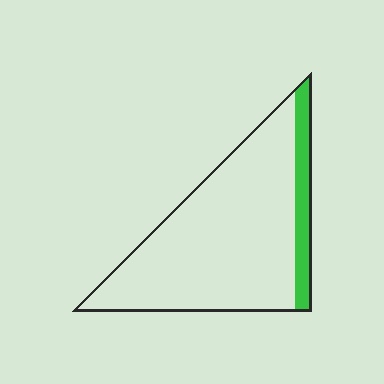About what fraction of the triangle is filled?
About one eighth (1/8).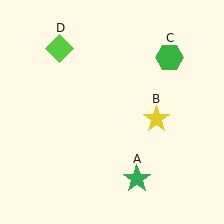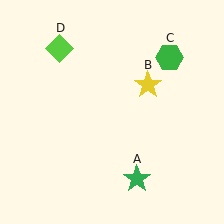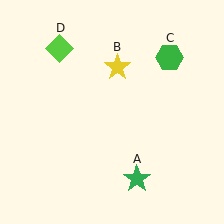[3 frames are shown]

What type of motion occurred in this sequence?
The yellow star (object B) rotated counterclockwise around the center of the scene.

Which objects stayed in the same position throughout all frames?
Green star (object A) and green hexagon (object C) and lime diamond (object D) remained stationary.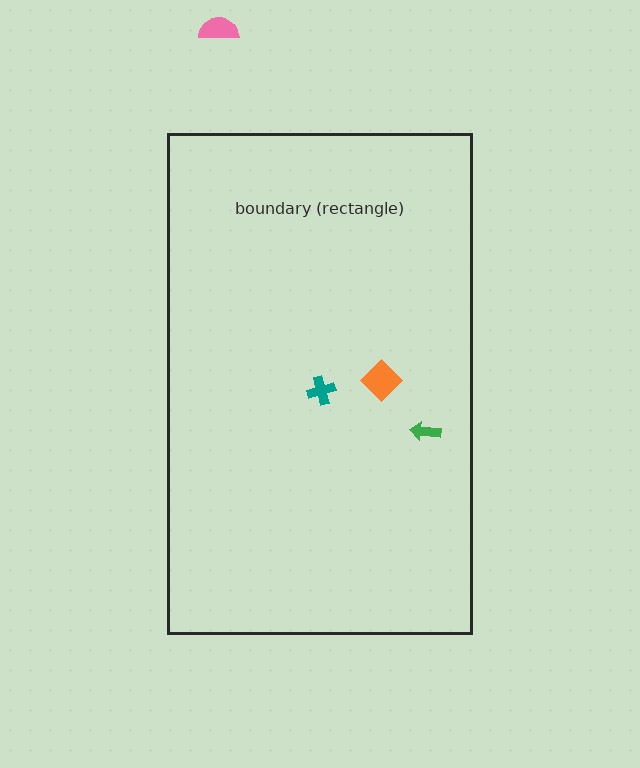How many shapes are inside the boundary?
3 inside, 1 outside.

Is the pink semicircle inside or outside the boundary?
Outside.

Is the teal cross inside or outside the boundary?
Inside.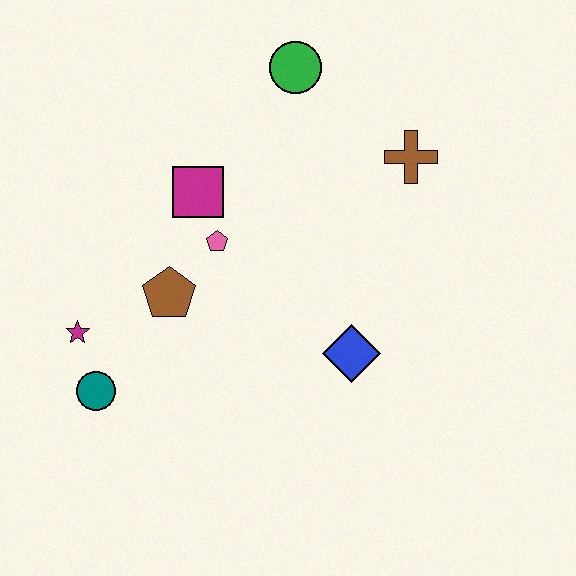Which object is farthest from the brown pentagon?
The brown cross is farthest from the brown pentagon.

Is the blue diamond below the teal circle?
No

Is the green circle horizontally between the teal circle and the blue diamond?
Yes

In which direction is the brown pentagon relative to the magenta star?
The brown pentagon is to the right of the magenta star.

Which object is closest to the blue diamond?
The pink pentagon is closest to the blue diamond.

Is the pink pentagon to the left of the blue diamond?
Yes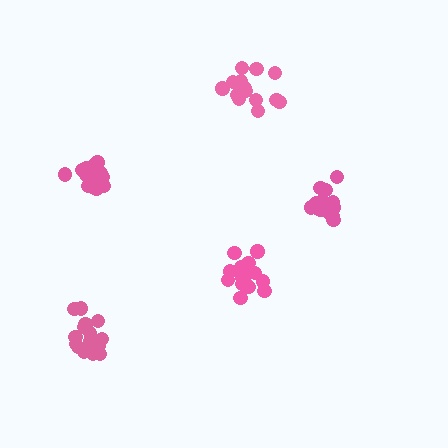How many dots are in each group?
Group 1: 18 dots, Group 2: 19 dots, Group 3: 15 dots, Group 4: 18 dots, Group 5: 18 dots (88 total).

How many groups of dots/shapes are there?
There are 5 groups.